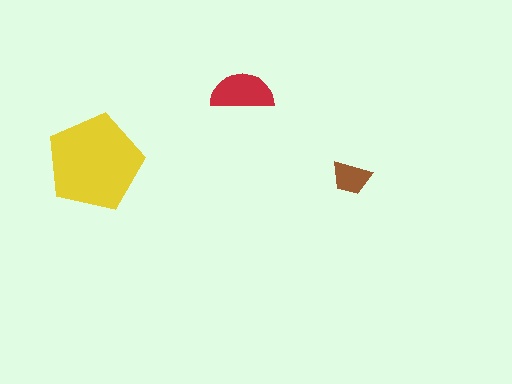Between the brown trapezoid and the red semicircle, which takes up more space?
The red semicircle.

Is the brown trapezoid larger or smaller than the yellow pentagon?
Smaller.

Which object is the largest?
The yellow pentagon.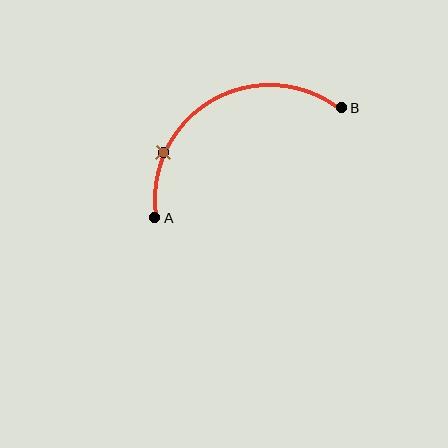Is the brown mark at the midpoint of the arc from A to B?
No. The brown mark lies on the arc but is closer to endpoint A. The arc midpoint would be at the point on the curve equidistant along the arc from both A and B.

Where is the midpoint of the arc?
The arc midpoint is the point on the curve farthest from the straight line joining A and B. It sits above that line.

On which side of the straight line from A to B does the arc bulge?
The arc bulges above the straight line connecting A and B.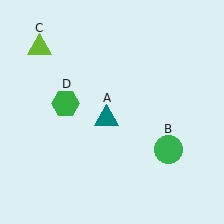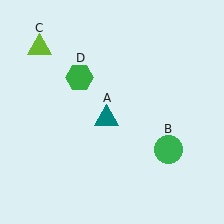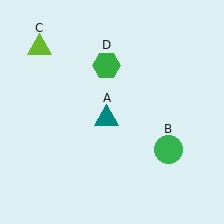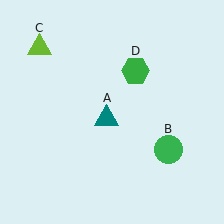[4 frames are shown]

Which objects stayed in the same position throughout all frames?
Teal triangle (object A) and green circle (object B) and lime triangle (object C) remained stationary.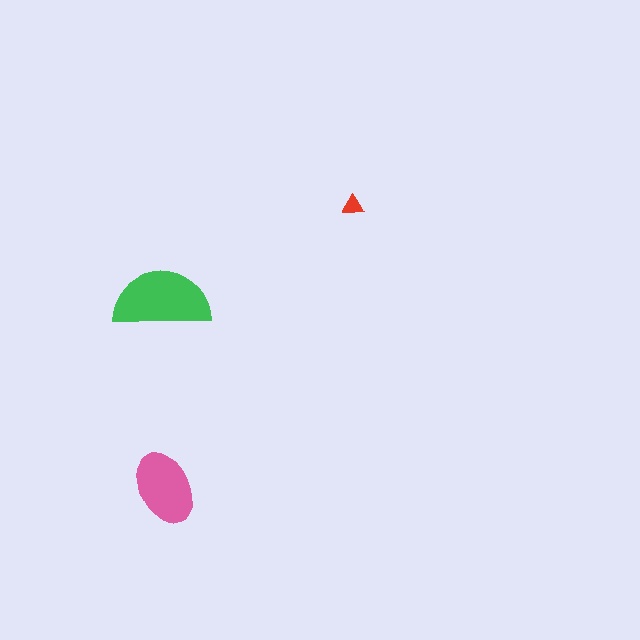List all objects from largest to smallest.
The green semicircle, the pink ellipse, the red triangle.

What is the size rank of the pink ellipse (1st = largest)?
2nd.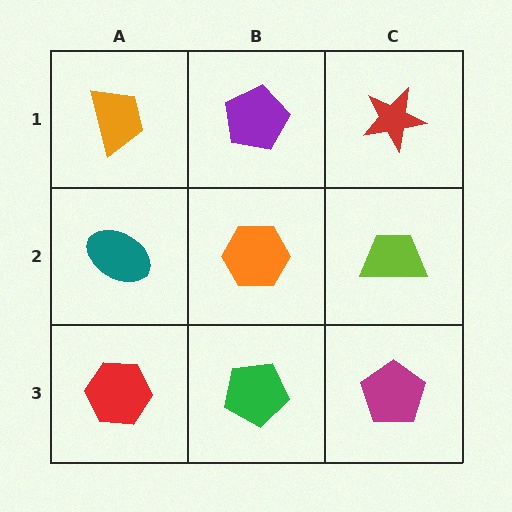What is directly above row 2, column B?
A purple pentagon.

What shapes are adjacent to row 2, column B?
A purple pentagon (row 1, column B), a green pentagon (row 3, column B), a teal ellipse (row 2, column A), a lime trapezoid (row 2, column C).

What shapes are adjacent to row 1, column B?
An orange hexagon (row 2, column B), an orange trapezoid (row 1, column A), a red star (row 1, column C).